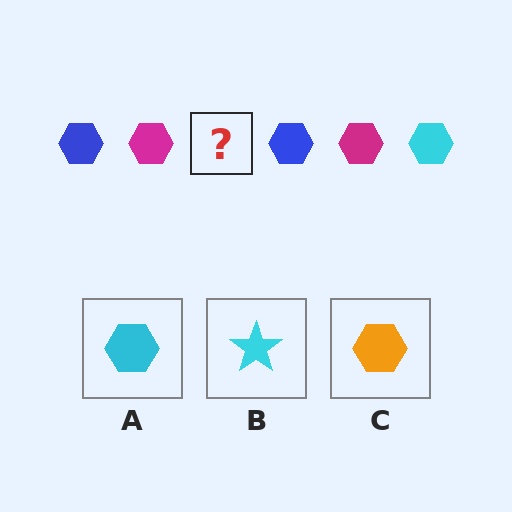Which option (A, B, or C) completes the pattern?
A.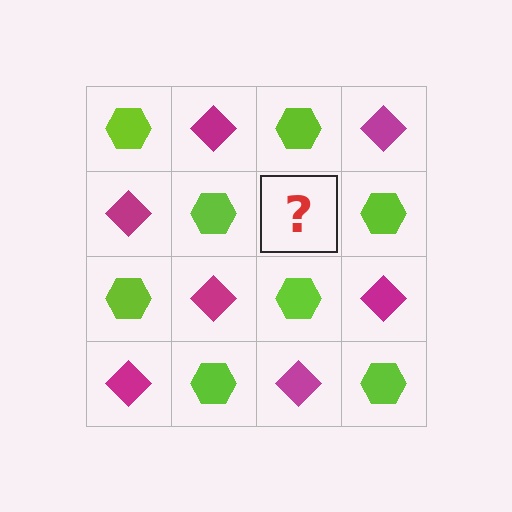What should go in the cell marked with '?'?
The missing cell should contain a magenta diamond.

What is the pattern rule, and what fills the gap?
The rule is that it alternates lime hexagon and magenta diamond in a checkerboard pattern. The gap should be filled with a magenta diamond.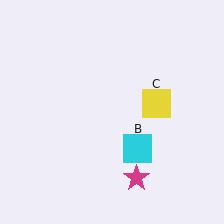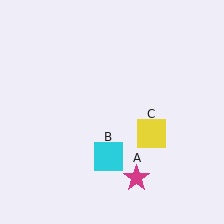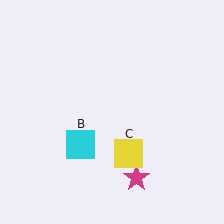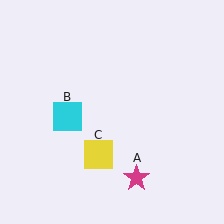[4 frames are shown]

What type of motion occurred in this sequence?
The cyan square (object B), yellow square (object C) rotated clockwise around the center of the scene.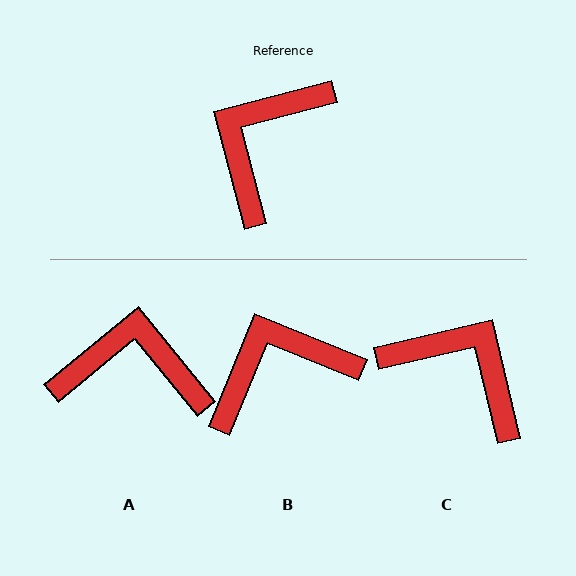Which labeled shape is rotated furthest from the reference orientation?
C, about 91 degrees away.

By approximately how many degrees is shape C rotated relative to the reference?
Approximately 91 degrees clockwise.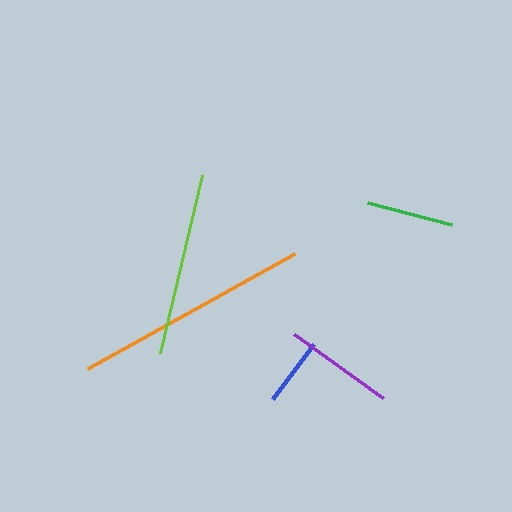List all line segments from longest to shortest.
From longest to shortest: orange, lime, purple, green, blue.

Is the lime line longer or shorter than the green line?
The lime line is longer than the green line.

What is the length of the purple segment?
The purple segment is approximately 109 pixels long.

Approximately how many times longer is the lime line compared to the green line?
The lime line is approximately 2.1 times the length of the green line.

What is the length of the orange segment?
The orange segment is approximately 238 pixels long.